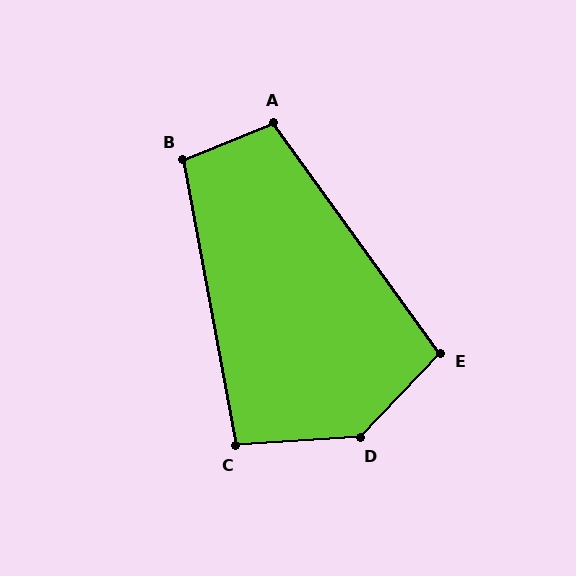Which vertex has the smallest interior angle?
C, at approximately 97 degrees.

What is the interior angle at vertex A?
Approximately 104 degrees (obtuse).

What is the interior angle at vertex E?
Approximately 100 degrees (obtuse).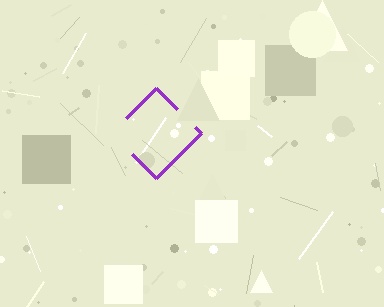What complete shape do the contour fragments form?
The contour fragments form a diamond.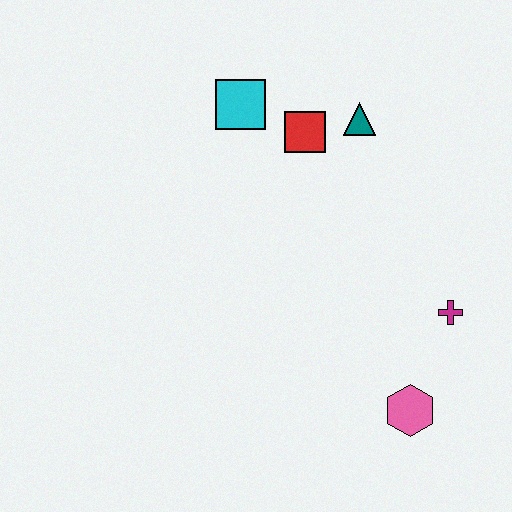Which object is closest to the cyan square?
The red square is closest to the cyan square.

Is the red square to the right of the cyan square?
Yes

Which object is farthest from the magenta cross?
The cyan square is farthest from the magenta cross.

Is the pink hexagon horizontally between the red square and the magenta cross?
Yes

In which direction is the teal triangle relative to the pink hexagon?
The teal triangle is above the pink hexagon.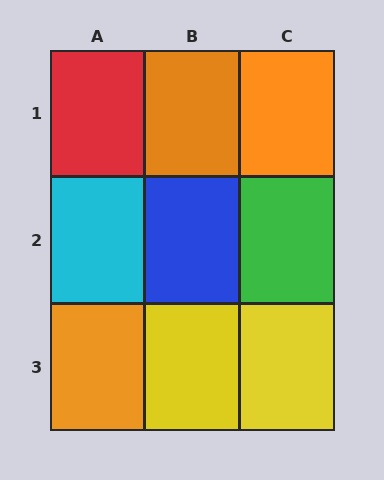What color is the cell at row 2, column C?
Green.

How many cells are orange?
3 cells are orange.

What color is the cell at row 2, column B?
Blue.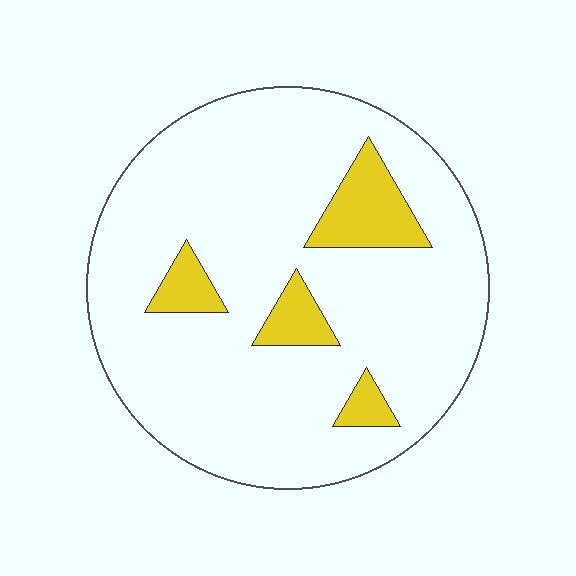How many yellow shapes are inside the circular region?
4.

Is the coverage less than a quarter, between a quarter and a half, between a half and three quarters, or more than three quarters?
Less than a quarter.